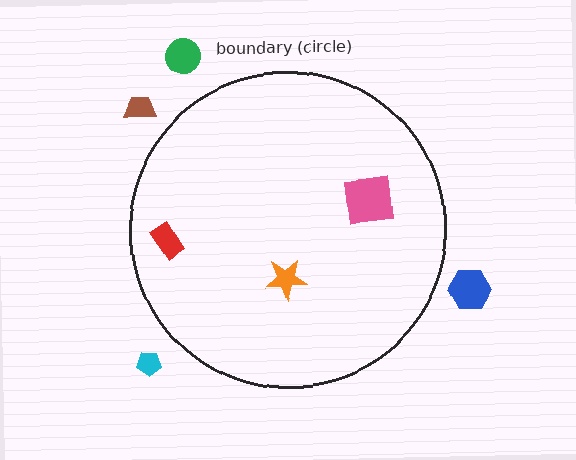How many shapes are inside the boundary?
3 inside, 4 outside.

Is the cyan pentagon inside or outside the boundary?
Outside.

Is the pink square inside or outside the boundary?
Inside.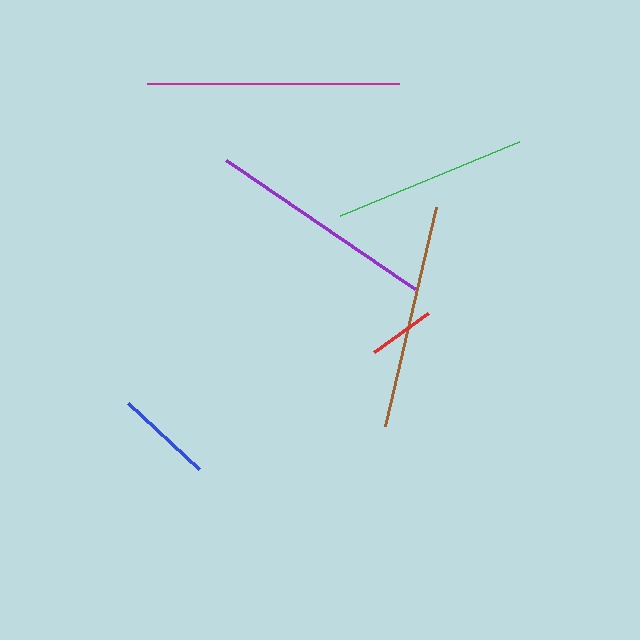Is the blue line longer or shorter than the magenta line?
The magenta line is longer than the blue line.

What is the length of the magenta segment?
The magenta segment is approximately 251 pixels long.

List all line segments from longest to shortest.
From longest to shortest: magenta, purple, brown, green, blue, red.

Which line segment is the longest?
The magenta line is the longest at approximately 251 pixels.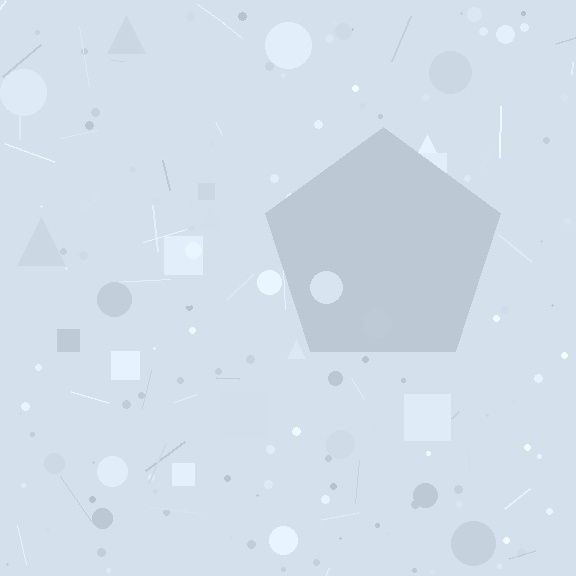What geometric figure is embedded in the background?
A pentagon is embedded in the background.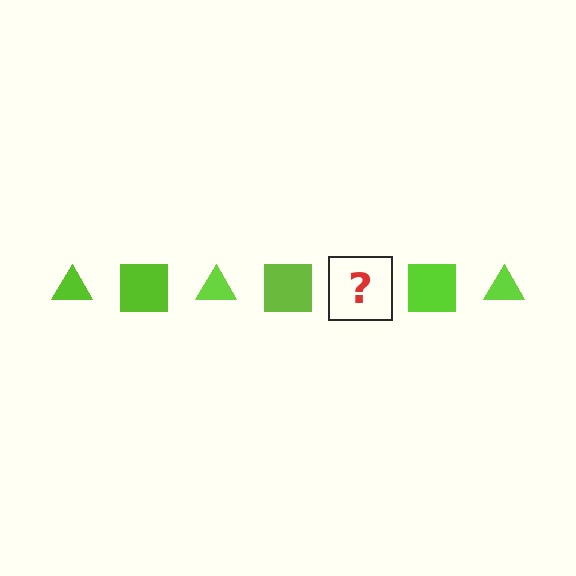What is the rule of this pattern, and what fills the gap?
The rule is that the pattern cycles through triangle, square shapes in lime. The gap should be filled with a lime triangle.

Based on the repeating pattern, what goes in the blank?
The blank should be a lime triangle.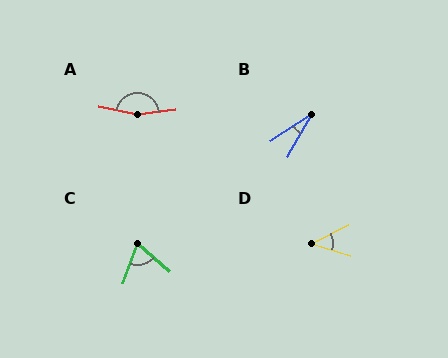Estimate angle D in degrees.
Approximately 43 degrees.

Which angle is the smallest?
B, at approximately 28 degrees.